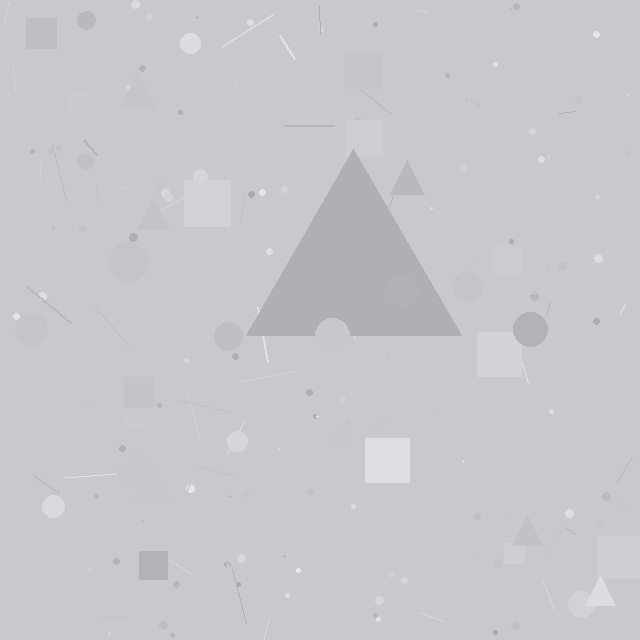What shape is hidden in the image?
A triangle is hidden in the image.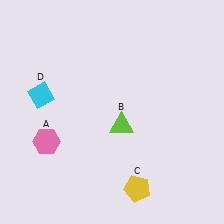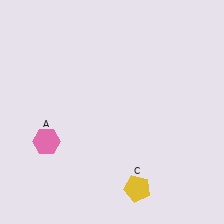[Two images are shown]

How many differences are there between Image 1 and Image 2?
There are 2 differences between the two images.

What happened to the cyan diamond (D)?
The cyan diamond (D) was removed in Image 2. It was in the top-left area of Image 1.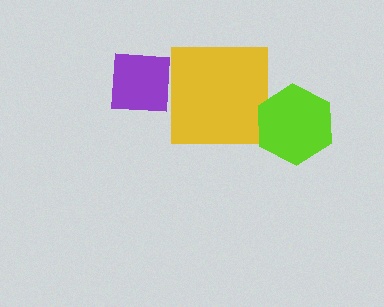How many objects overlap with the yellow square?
1 object overlaps with the yellow square.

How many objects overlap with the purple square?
0 objects overlap with the purple square.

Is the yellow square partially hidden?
Yes, it is partially covered by another shape.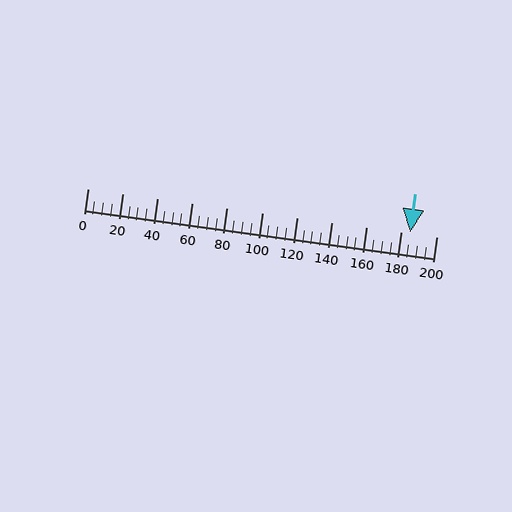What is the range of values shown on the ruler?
The ruler shows values from 0 to 200.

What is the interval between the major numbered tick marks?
The major tick marks are spaced 20 units apart.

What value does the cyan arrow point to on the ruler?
The cyan arrow points to approximately 185.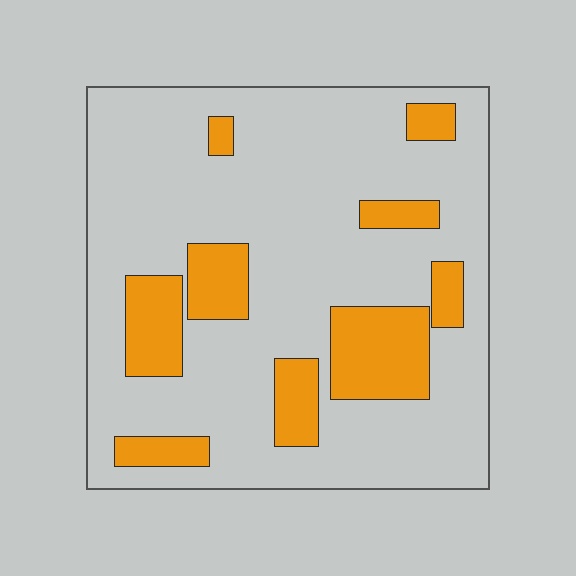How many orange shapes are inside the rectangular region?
9.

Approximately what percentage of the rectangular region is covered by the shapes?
Approximately 20%.